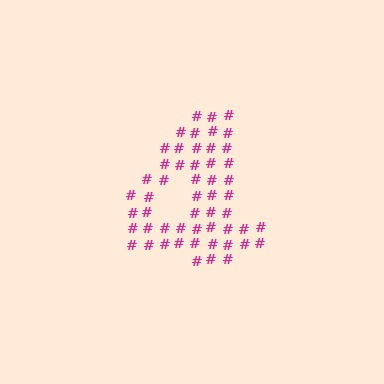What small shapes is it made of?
It is made of small hash symbols.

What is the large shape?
The large shape is the digit 4.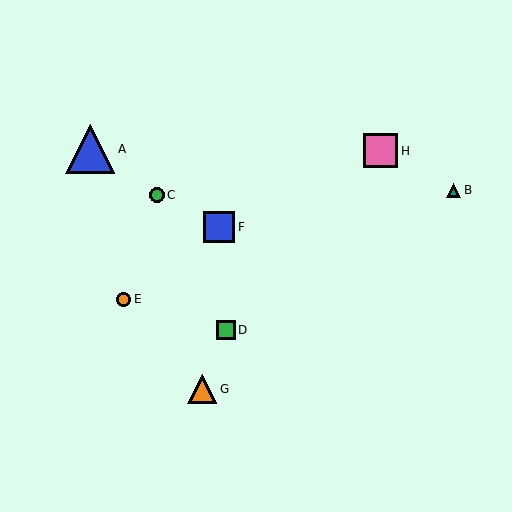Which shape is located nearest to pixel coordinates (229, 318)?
The green square (labeled D) at (226, 330) is nearest to that location.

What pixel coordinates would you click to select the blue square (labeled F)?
Click at (219, 227) to select the blue square F.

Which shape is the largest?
The blue triangle (labeled A) is the largest.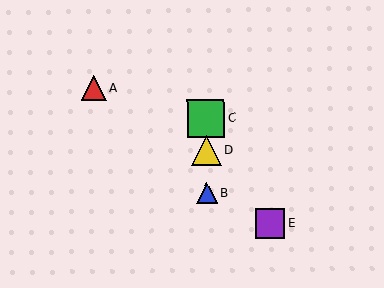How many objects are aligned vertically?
3 objects (B, C, D) are aligned vertically.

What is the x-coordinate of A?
Object A is at x≈94.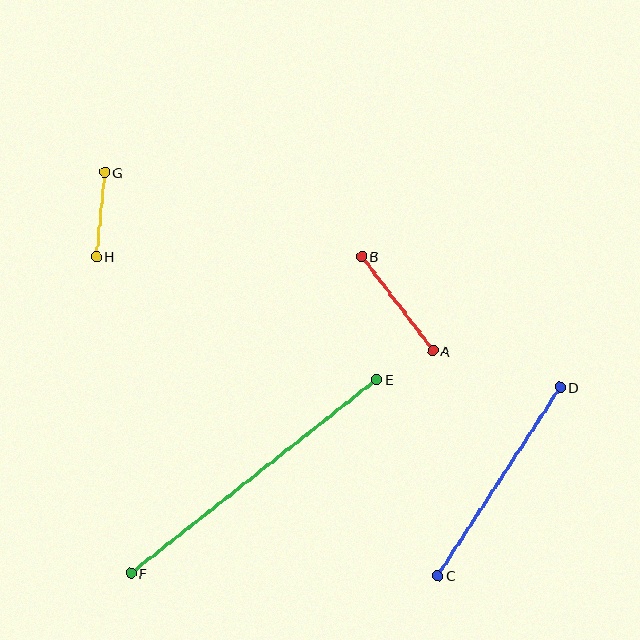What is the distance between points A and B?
The distance is approximately 118 pixels.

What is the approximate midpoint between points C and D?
The midpoint is at approximately (499, 481) pixels.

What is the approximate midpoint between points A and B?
The midpoint is at approximately (397, 304) pixels.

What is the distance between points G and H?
The distance is approximately 85 pixels.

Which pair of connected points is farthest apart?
Points E and F are farthest apart.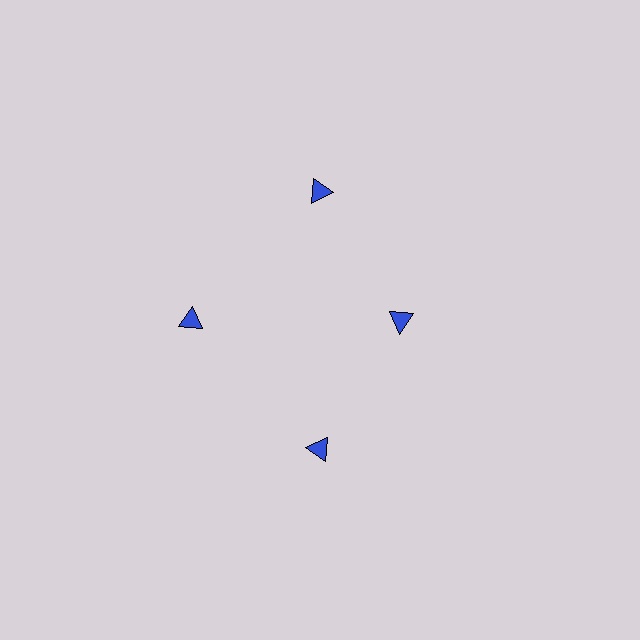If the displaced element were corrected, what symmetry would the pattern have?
It would have 4-fold rotational symmetry — the pattern would map onto itself every 90 degrees.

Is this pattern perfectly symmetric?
No. The 4 blue triangles are arranged in a ring, but one element near the 3 o'clock position is pulled inward toward the center, breaking the 4-fold rotational symmetry.